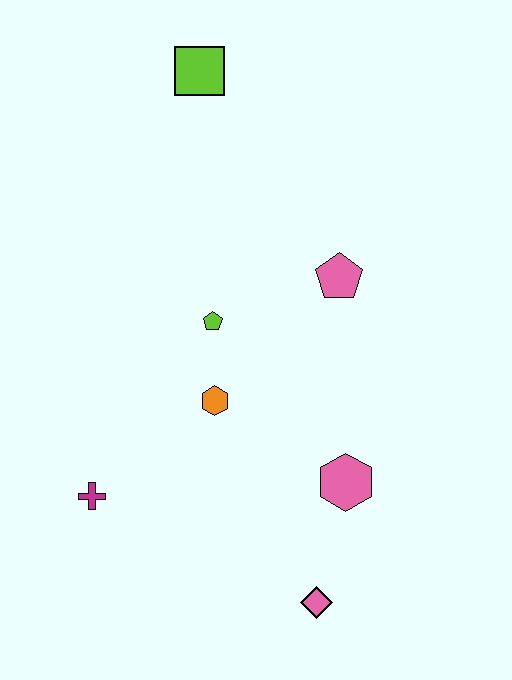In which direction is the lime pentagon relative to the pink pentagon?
The lime pentagon is to the left of the pink pentagon.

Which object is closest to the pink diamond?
The pink hexagon is closest to the pink diamond.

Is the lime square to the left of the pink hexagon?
Yes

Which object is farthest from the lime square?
The pink diamond is farthest from the lime square.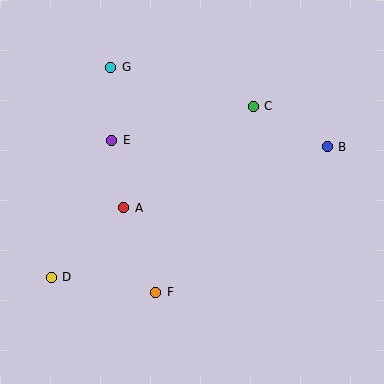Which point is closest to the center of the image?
Point A at (124, 208) is closest to the center.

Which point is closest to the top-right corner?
Point B is closest to the top-right corner.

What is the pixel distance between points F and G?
The distance between F and G is 229 pixels.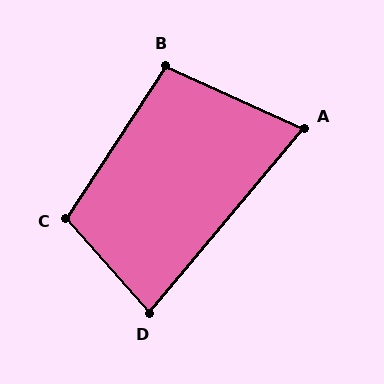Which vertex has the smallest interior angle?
A, at approximately 74 degrees.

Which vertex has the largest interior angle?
C, at approximately 106 degrees.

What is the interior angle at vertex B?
Approximately 99 degrees (obtuse).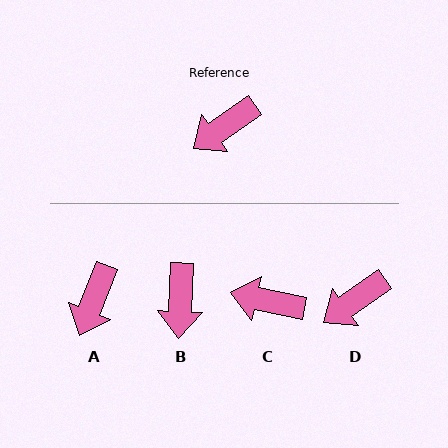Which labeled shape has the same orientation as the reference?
D.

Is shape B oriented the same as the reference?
No, it is off by about 53 degrees.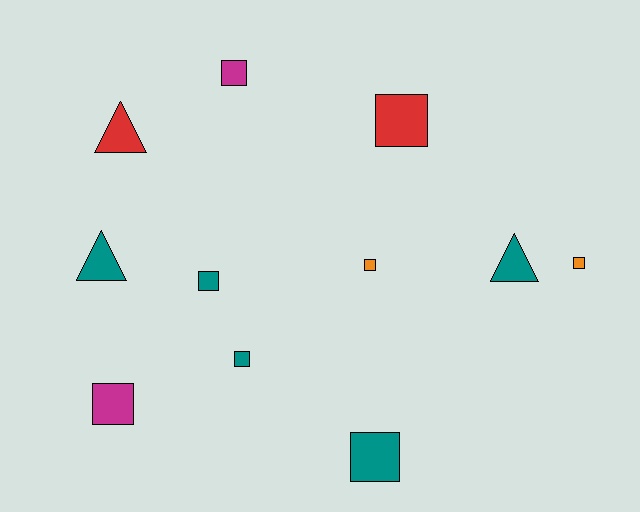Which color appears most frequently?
Teal, with 5 objects.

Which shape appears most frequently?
Square, with 8 objects.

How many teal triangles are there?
There are 2 teal triangles.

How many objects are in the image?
There are 11 objects.